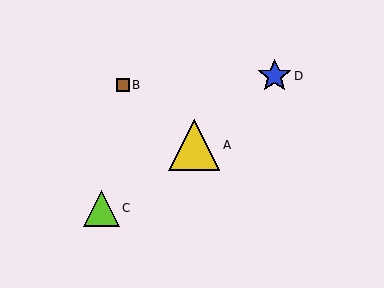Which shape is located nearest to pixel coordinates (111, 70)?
The brown square (labeled B) at (123, 85) is nearest to that location.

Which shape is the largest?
The yellow triangle (labeled A) is the largest.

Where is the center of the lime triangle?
The center of the lime triangle is at (101, 208).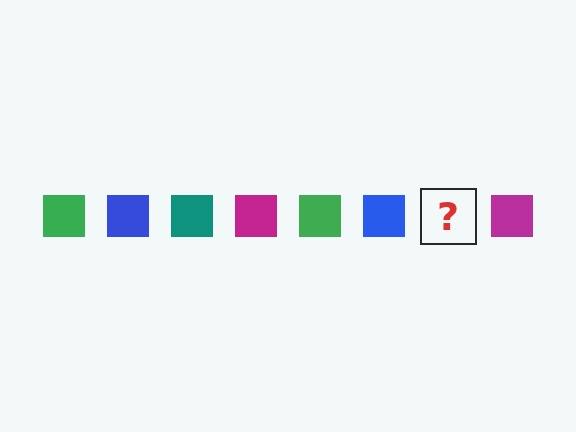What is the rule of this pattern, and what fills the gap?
The rule is that the pattern cycles through green, blue, teal, magenta squares. The gap should be filled with a teal square.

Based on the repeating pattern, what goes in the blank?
The blank should be a teal square.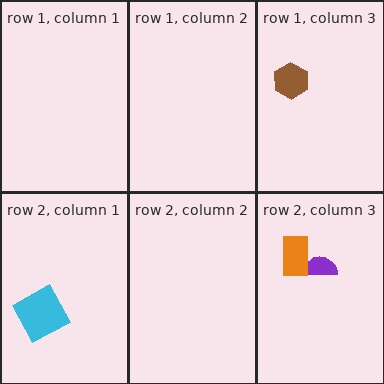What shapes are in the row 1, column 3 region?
The brown hexagon.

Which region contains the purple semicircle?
The row 2, column 3 region.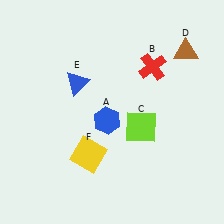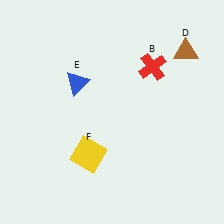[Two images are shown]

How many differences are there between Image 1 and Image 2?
There are 2 differences between the two images.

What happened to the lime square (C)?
The lime square (C) was removed in Image 2. It was in the bottom-right area of Image 1.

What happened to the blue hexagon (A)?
The blue hexagon (A) was removed in Image 2. It was in the bottom-left area of Image 1.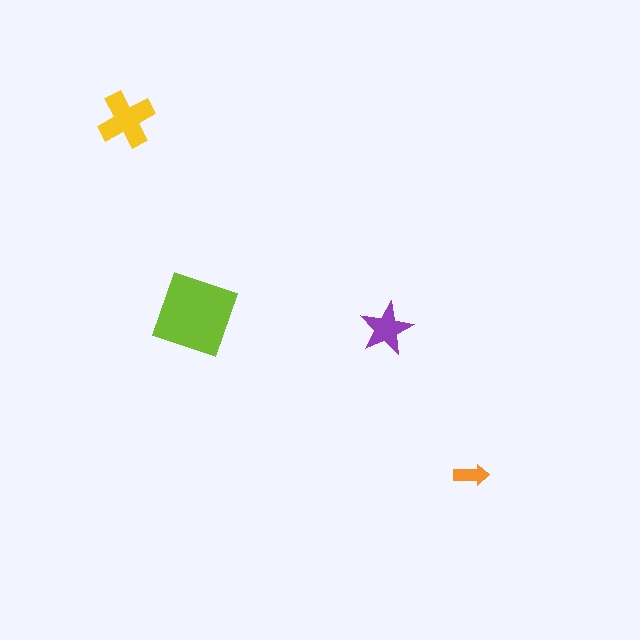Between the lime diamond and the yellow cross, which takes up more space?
The lime diamond.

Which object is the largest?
The lime diamond.